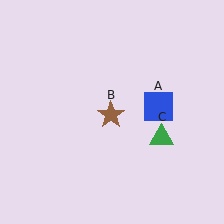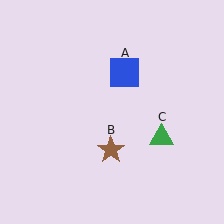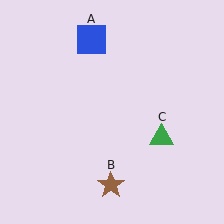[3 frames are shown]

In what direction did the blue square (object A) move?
The blue square (object A) moved up and to the left.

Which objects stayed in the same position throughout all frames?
Green triangle (object C) remained stationary.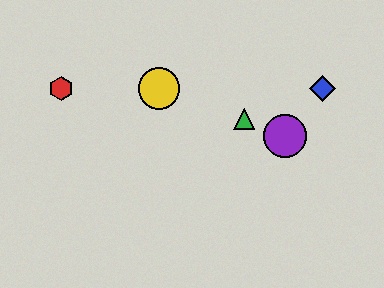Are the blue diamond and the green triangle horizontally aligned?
No, the blue diamond is at y≈88 and the green triangle is at y≈119.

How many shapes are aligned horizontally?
3 shapes (the red hexagon, the blue diamond, the yellow circle) are aligned horizontally.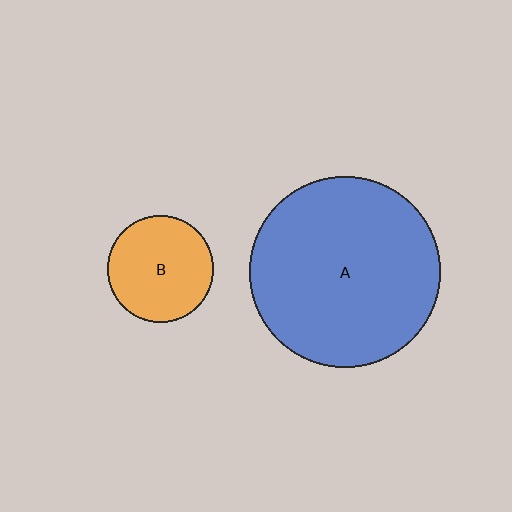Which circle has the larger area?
Circle A (blue).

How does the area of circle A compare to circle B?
Approximately 3.2 times.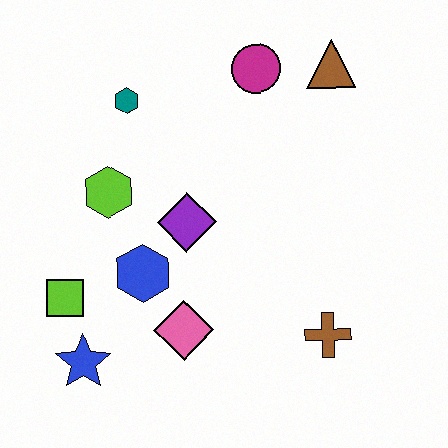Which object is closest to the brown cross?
The pink diamond is closest to the brown cross.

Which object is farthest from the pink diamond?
The brown triangle is farthest from the pink diamond.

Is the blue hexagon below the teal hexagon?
Yes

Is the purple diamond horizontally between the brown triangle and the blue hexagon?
Yes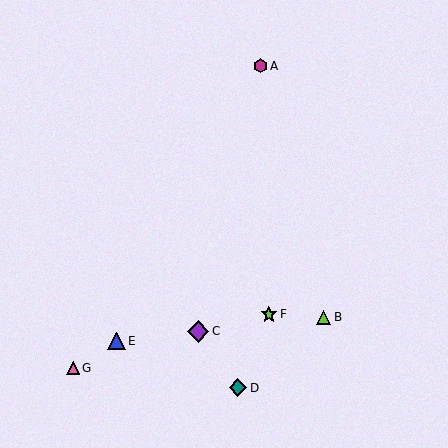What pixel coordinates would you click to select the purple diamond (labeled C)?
Click at (198, 331) to select the purple diamond C.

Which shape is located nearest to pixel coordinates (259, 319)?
The lime star (labeled F) at (269, 314) is nearest to that location.